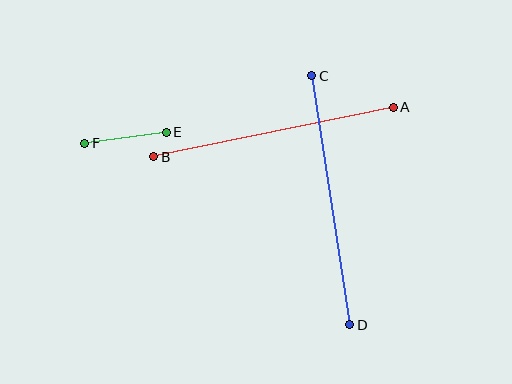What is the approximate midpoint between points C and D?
The midpoint is at approximately (331, 200) pixels.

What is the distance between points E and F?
The distance is approximately 82 pixels.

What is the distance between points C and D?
The distance is approximately 252 pixels.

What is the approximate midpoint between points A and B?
The midpoint is at approximately (273, 132) pixels.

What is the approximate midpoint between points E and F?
The midpoint is at approximately (126, 138) pixels.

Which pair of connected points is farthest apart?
Points C and D are farthest apart.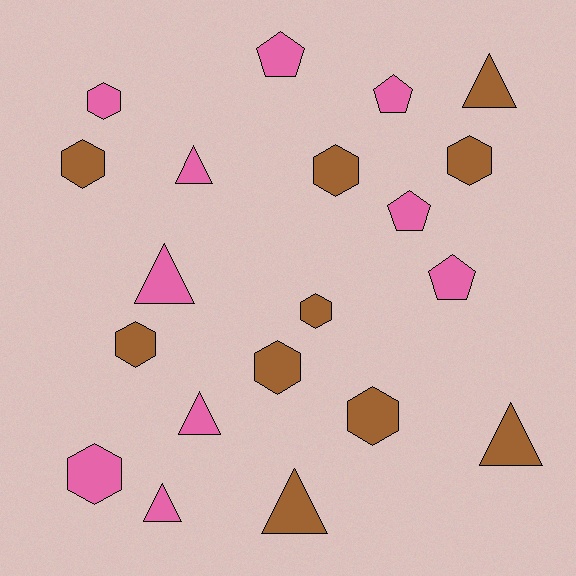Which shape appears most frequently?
Hexagon, with 9 objects.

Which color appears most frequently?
Pink, with 10 objects.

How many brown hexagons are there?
There are 7 brown hexagons.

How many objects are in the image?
There are 20 objects.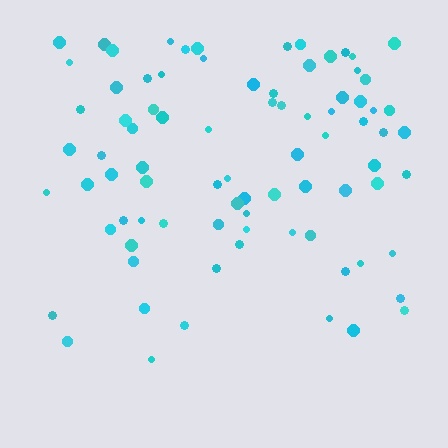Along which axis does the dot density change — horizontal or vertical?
Vertical.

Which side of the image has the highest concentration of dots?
The top.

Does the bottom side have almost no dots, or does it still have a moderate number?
Still a moderate number, just noticeably fewer than the top.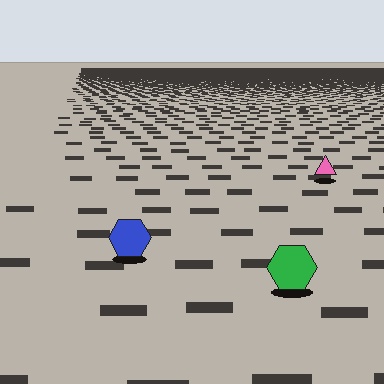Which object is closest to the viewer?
The green hexagon is closest. The texture marks near it are larger and more spread out.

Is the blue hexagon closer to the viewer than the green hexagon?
No. The green hexagon is closer — you can tell from the texture gradient: the ground texture is coarser near it.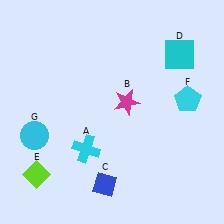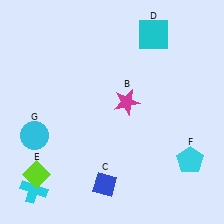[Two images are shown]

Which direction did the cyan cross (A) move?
The cyan cross (A) moved left.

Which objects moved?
The objects that moved are: the cyan cross (A), the cyan square (D), the cyan pentagon (F).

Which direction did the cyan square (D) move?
The cyan square (D) moved left.